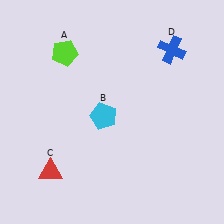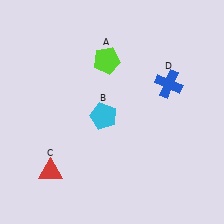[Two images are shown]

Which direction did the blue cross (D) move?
The blue cross (D) moved down.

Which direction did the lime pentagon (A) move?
The lime pentagon (A) moved right.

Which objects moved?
The objects that moved are: the lime pentagon (A), the blue cross (D).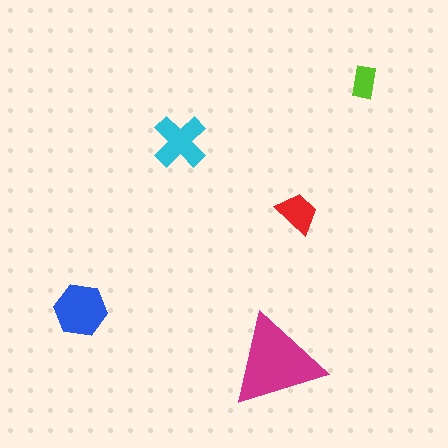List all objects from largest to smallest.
The magenta triangle, the blue hexagon, the cyan cross, the red trapezoid, the lime rectangle.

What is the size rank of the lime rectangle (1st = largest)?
5th.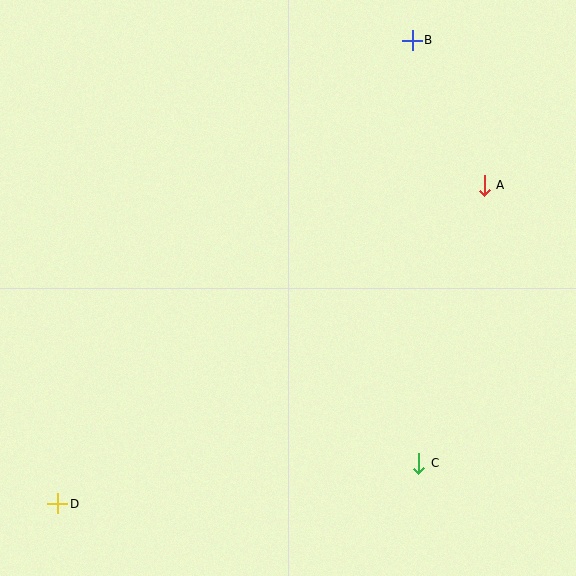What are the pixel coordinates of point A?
Point A is at (484, 185).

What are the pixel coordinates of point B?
Point B is at (412, 40).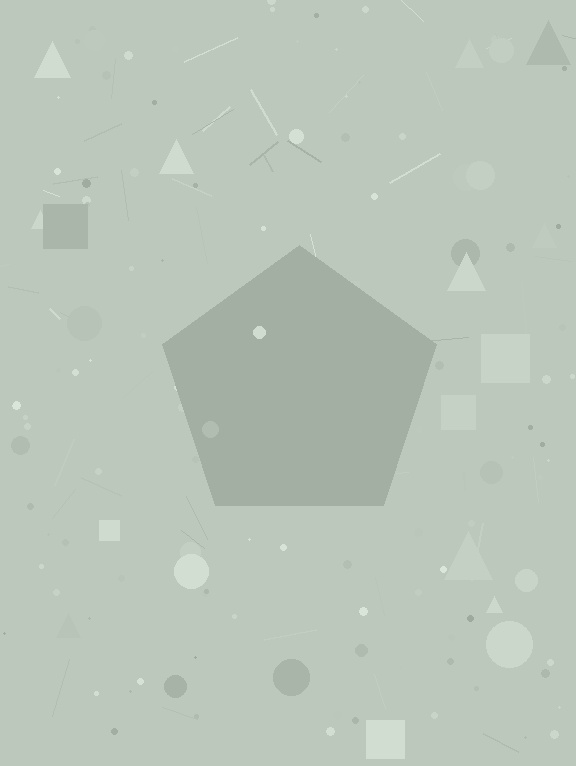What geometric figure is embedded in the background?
A pentagon is embedded in the background.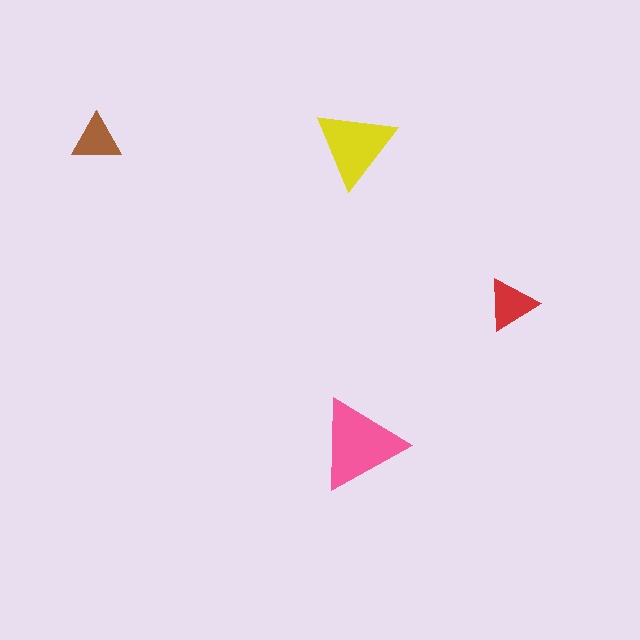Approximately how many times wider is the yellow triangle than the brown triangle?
About 1.5 times wider.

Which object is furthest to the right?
The red triangle is rightmost.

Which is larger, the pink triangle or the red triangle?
The pink one.